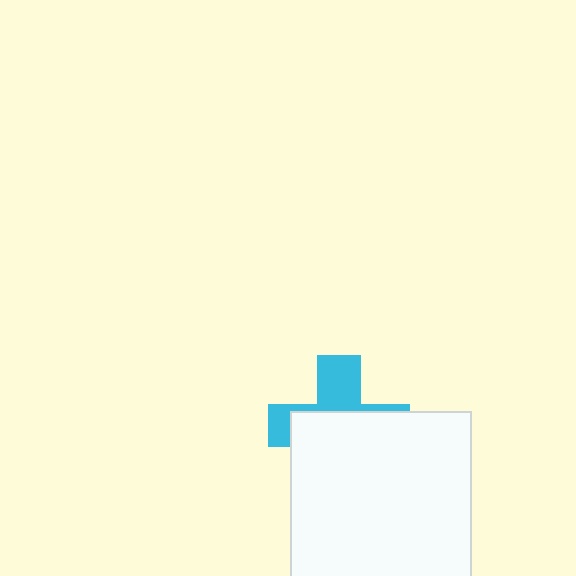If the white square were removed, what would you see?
You would see the complete cyan cross.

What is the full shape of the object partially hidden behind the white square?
The partially hidden object is a cyan cross.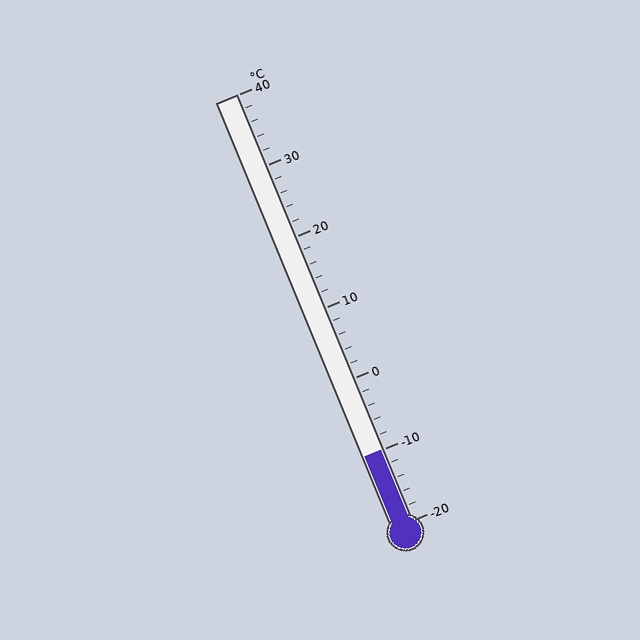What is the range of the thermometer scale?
The thermometer scale ranges from -20°C to 40°C.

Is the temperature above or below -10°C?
The temperature is at -10°C.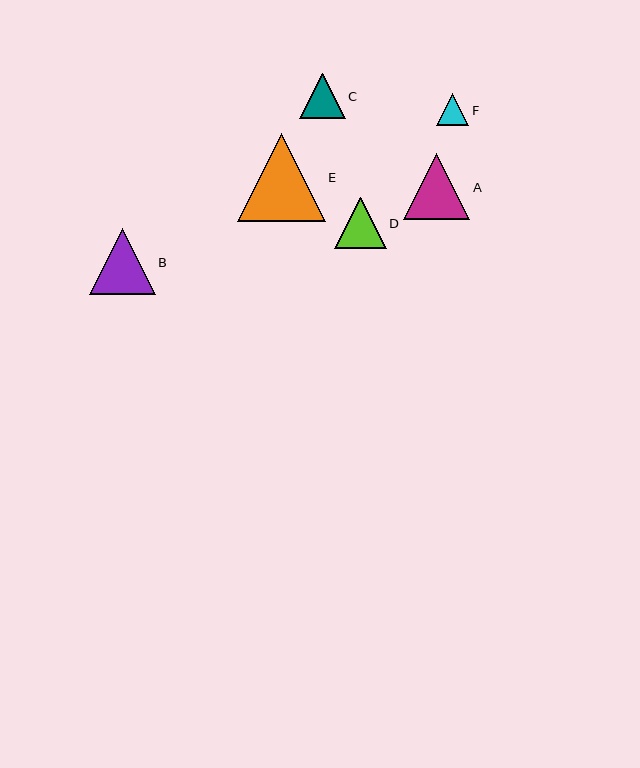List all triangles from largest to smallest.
From largest to smallest: E, A, B, D, C, F.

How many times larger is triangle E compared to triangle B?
Triangle E is approximately 1.3 times the size of triangle B.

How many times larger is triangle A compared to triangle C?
Triangle A is approximately 1.5 times the size of triangle C.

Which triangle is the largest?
Triangle E is the largest with a size of approximately 87 pixels.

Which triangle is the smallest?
Triangle F is the smallest with a size of approximately 32 pixels.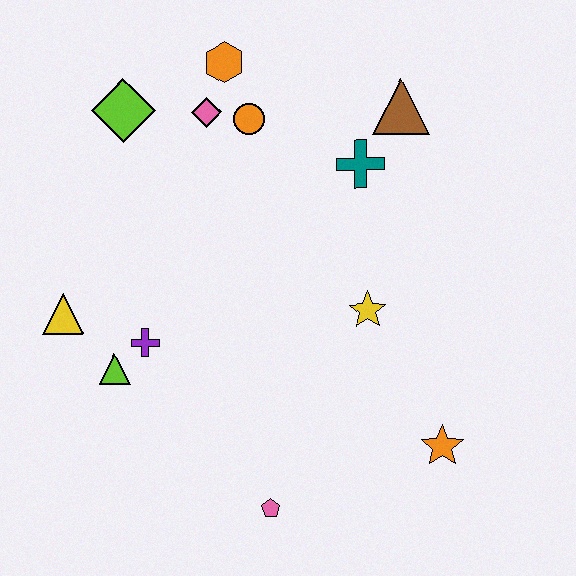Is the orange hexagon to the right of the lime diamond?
Yes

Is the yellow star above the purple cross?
Yes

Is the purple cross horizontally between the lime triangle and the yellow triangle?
No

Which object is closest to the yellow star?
The teal cross is closest to the yellow star.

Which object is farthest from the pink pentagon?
The orange hexagon is farthest from the pink pentagon.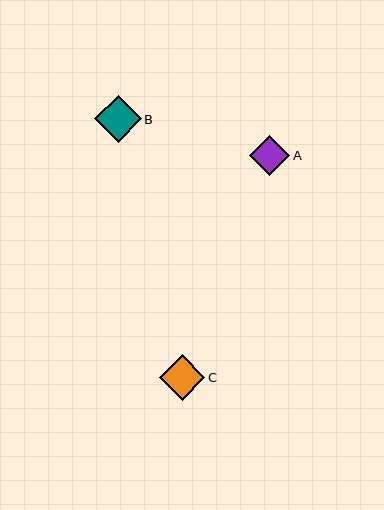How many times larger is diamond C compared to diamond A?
Diamond C is approximately 1.1 times the size of diamond A.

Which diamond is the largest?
Diamond B is the largest with a size of approximately 46 pixels.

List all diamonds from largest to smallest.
From largest to smallest: B, C, A.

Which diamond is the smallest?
Diamond A is the smallest with a size of approximately 40 pixels.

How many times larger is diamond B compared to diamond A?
Diamond B is approximately 1.1 times the size of diamond A.